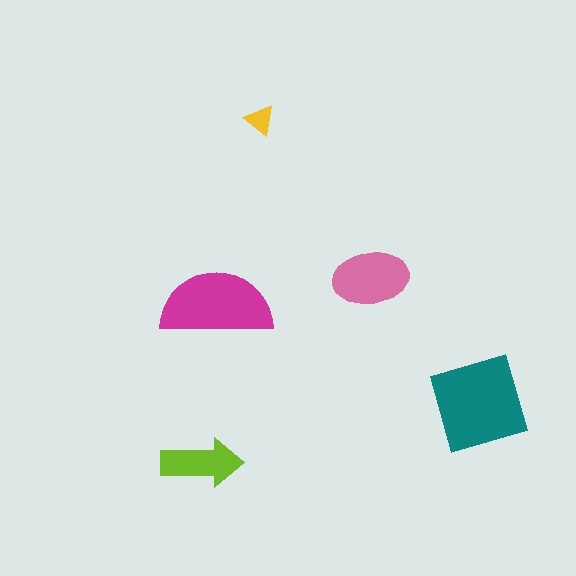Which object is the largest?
The teal diamond.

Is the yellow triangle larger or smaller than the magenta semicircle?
Smaller.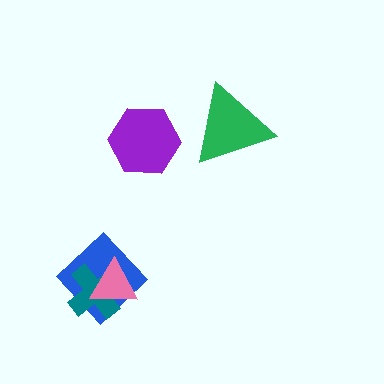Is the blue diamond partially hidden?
Yes, it is partially covered by another shape.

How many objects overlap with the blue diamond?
2 objects overlap with the blue diamond.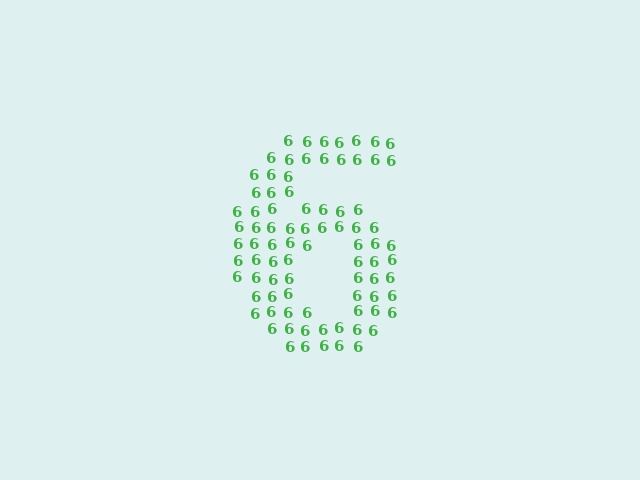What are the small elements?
The small elements are digit 6's.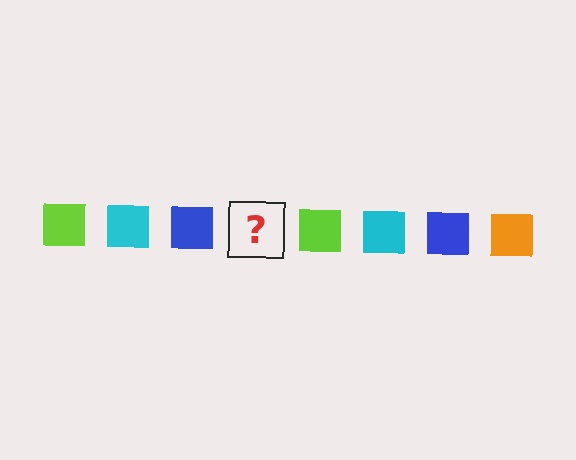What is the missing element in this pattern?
The missing element is an orange square.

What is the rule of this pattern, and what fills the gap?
The rule is that the pattern cycles through lime, cyan, blue, orange squares. The gap should be filled with an orange square.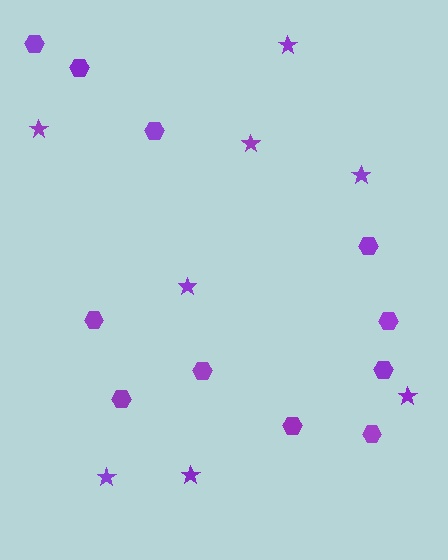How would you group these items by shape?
There are 2 groups: one group of stars (8) and one group of hexagons (11).